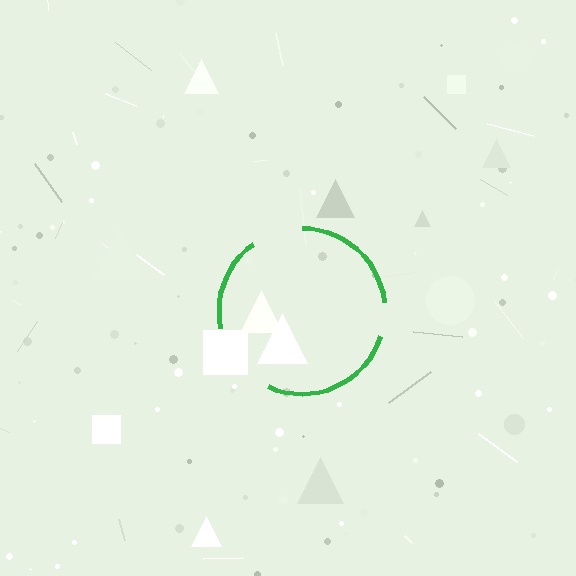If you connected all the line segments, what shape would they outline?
They would outline a circle.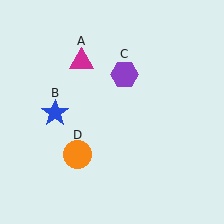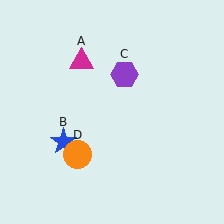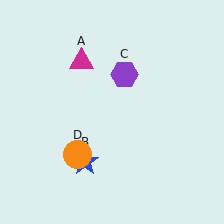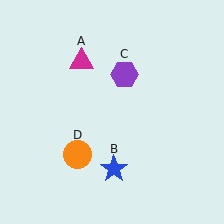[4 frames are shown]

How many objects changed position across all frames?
1 object changed position: blue star (object B).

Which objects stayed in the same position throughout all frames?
Magenta triangle (object A) and purple hexagon (object C) and orange circle (object D) remained stationary.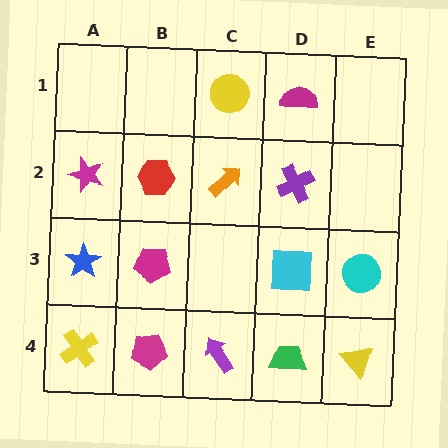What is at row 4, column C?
A purple arrow.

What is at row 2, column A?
A magenta star.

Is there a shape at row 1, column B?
No, that cell is empty.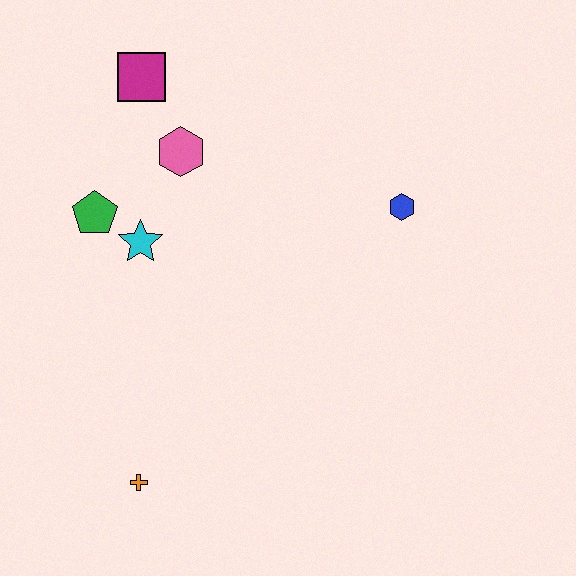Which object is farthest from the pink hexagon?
The orange cross is farthest from the pink hexagon.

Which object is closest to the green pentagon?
The cyan star is closest to the green pentagon.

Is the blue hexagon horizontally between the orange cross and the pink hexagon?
No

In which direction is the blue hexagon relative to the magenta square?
The blue hexagon is to the right of the magenta square.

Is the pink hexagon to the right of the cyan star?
Yes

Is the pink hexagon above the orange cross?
Yes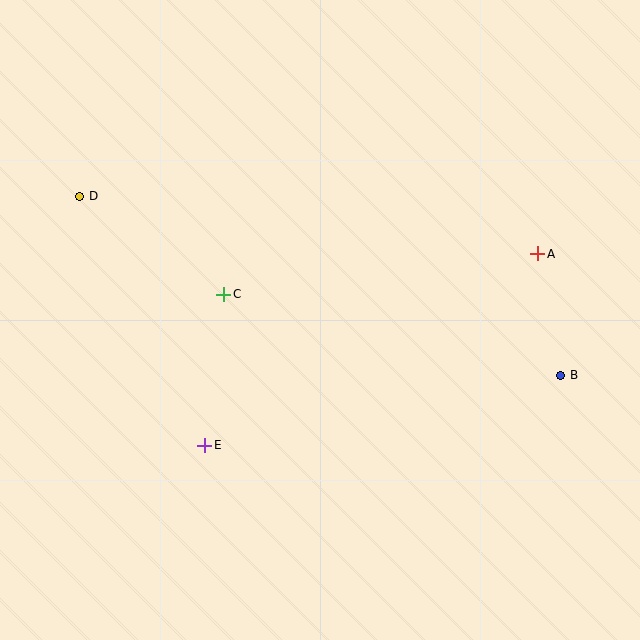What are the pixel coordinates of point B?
Point B is at (561, 375).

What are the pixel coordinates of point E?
Point E is at (205, 445).